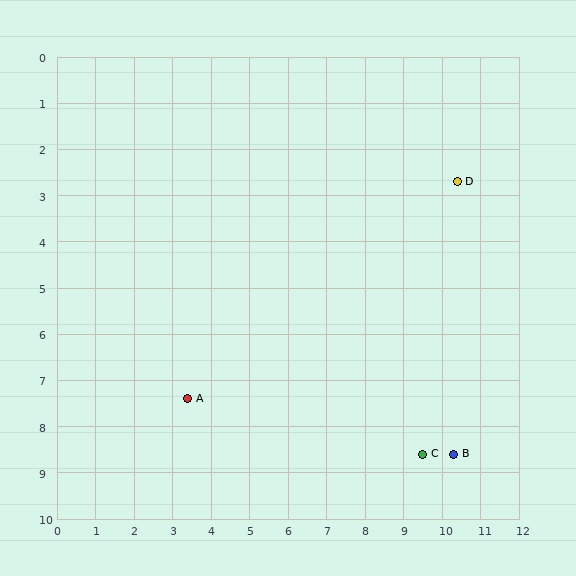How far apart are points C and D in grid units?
Points C and D are about 6.0 grid units apart.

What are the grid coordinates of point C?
Point C is at approximately (9.5, 8.6).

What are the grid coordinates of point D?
Point D is at approximately (10.4, 2.7).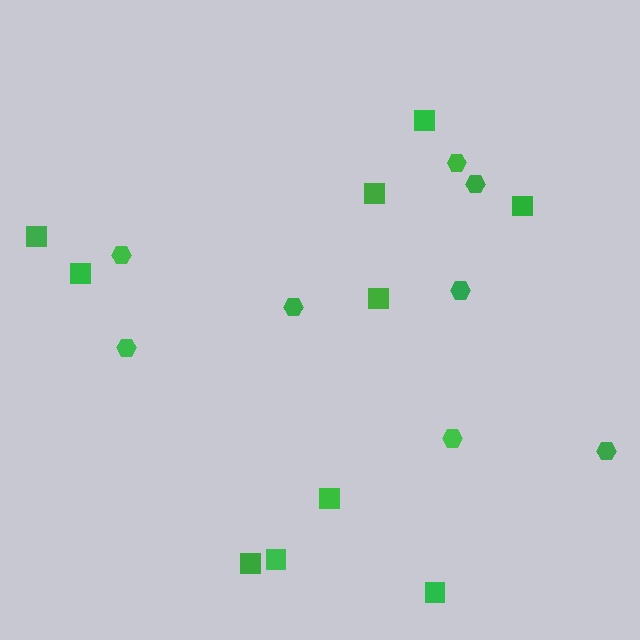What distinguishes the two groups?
There are 2 groups: one group of squares (10) and one group of hexagons (8).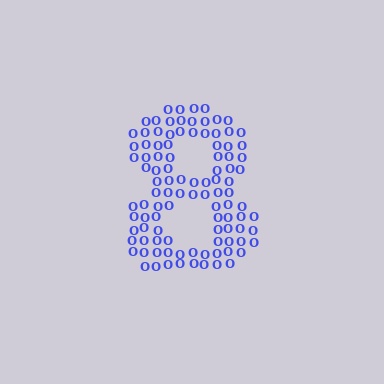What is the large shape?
The large shape is the digit 8.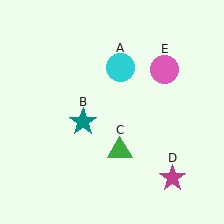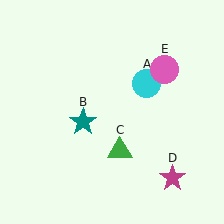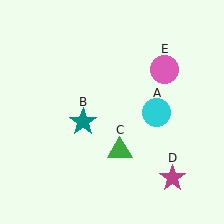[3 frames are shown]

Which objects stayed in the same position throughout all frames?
Teal star (object B) and green triangle (object C) and magenta star (object D) and pink circle (object E) remained stationary.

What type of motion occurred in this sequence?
The cyan circle (object A) rotated clockwise around the center of the scene.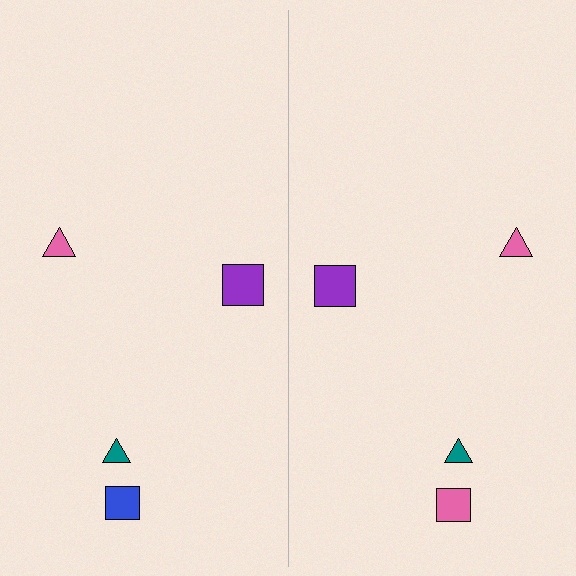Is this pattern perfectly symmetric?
No, the pattern is not perfectly symmetric. The pink square on the right side breaks the symmetry — its mirror counterpart is blue.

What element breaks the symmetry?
The pink square on the right side breaks the symmetry — its mirror counterpart is blue.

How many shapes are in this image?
There are 8 shapes in this image.